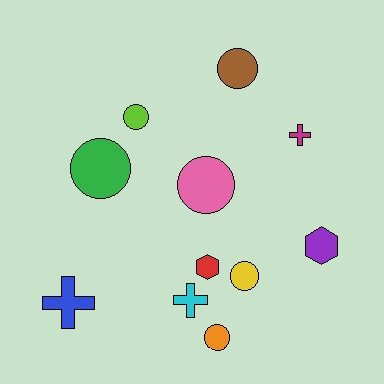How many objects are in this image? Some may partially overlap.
There are 11 objects.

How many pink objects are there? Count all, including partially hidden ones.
There is 1 pink object.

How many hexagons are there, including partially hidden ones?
There are 2 hexagons.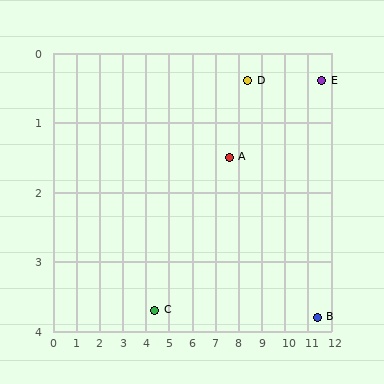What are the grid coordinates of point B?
Point B is at approximately (11.4, 3.8).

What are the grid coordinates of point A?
Point A is at approximately (7.6, 1.5).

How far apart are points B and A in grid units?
Points B and A are about 4.4 grid units apart.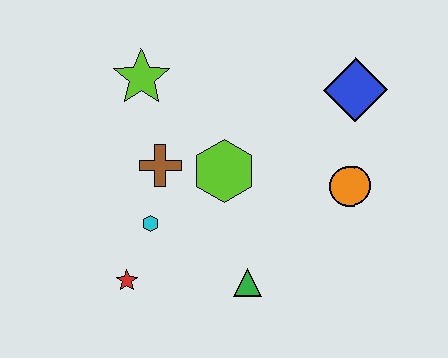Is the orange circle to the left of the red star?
No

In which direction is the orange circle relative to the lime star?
The orange circle is to the right of the lime star.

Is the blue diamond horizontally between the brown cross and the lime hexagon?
No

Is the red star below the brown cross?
Yes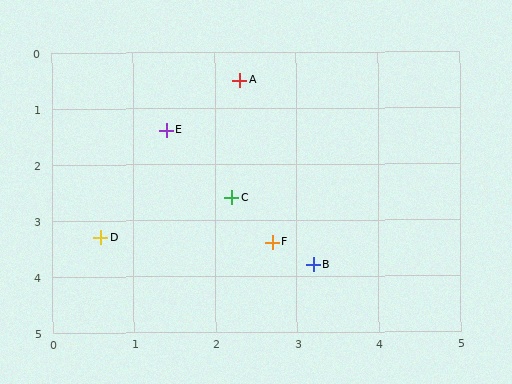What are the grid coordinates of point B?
Point B is at approximately (3.2, 3.8).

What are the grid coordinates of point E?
Point E is at approximately (1.4, 1.4).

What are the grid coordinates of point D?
Point D is at approximately (0.6, 3.3).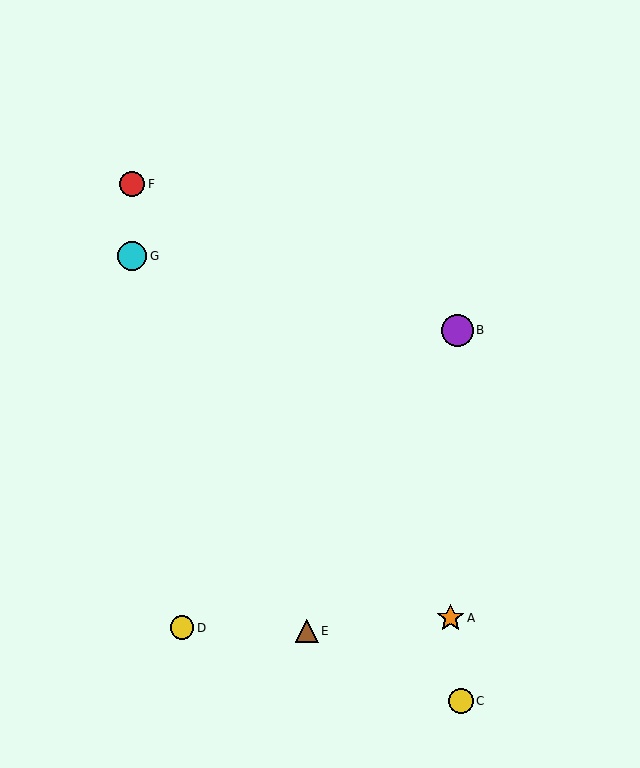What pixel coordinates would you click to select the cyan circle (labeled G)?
Click at (132, 256) to select the cyan circle G.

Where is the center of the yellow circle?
The center of the yellow circle is at (182, 628).